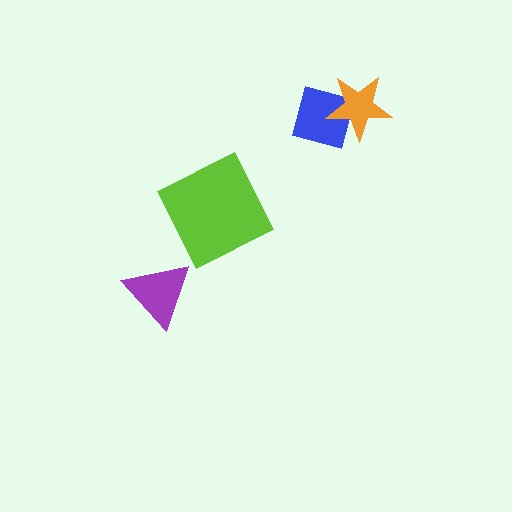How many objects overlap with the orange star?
1 object overlaps with the orange star.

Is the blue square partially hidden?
Yes, it is partially covered by another shape.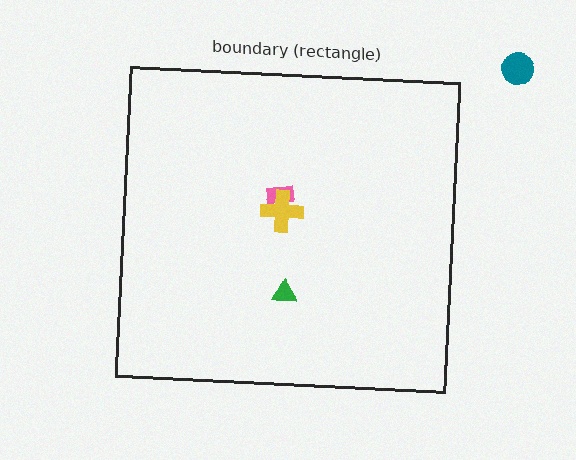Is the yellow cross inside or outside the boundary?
Inside.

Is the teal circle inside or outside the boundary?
Outside.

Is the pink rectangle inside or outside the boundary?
Inside.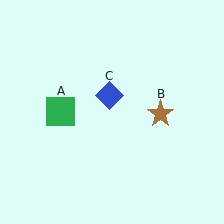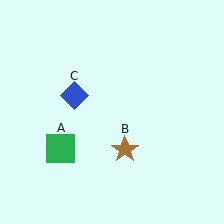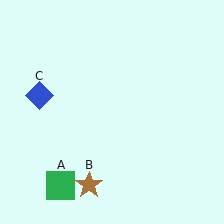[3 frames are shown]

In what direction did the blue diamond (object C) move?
The blue diamond (object C) moved left.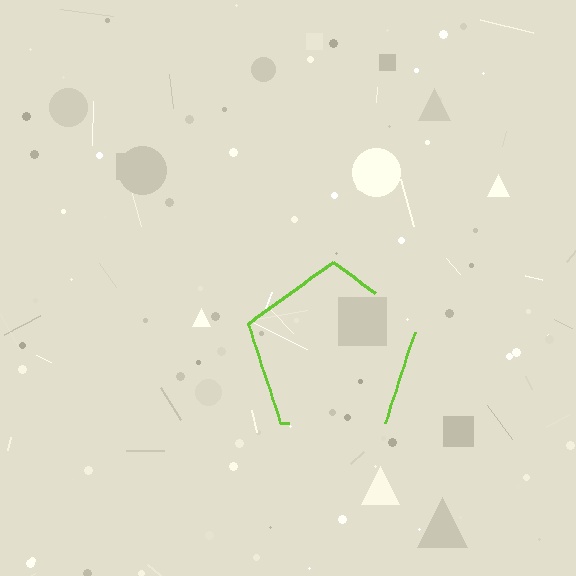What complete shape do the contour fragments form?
The contour fragments form a pentagon.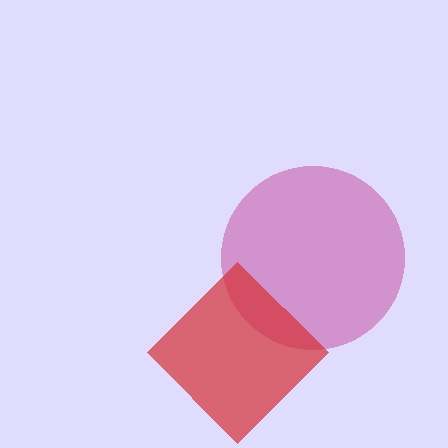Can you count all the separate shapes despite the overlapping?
Yes, there are 2 separate shapes.